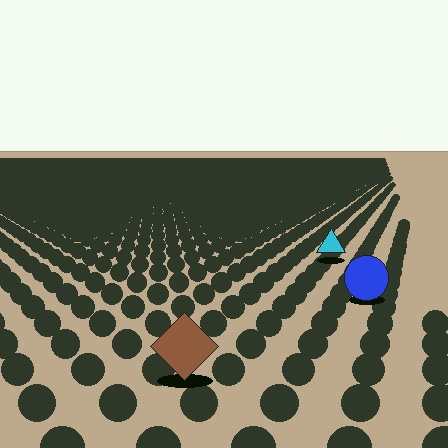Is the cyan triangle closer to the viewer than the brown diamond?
No. The brown diamond is closer — you can tell from the texture gradient: the ground texture is coarser near it.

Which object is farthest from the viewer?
The cyan triangle is farthest from the viewer. It appears smaller and the ground texture around it is denser.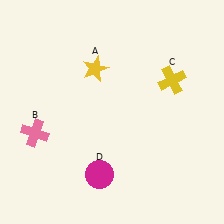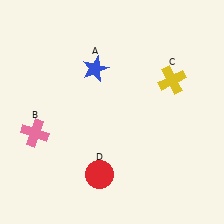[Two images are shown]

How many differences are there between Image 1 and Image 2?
There are 2 differences between the two images.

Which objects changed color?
A changed from yellow to blue. D changed from magenta to red.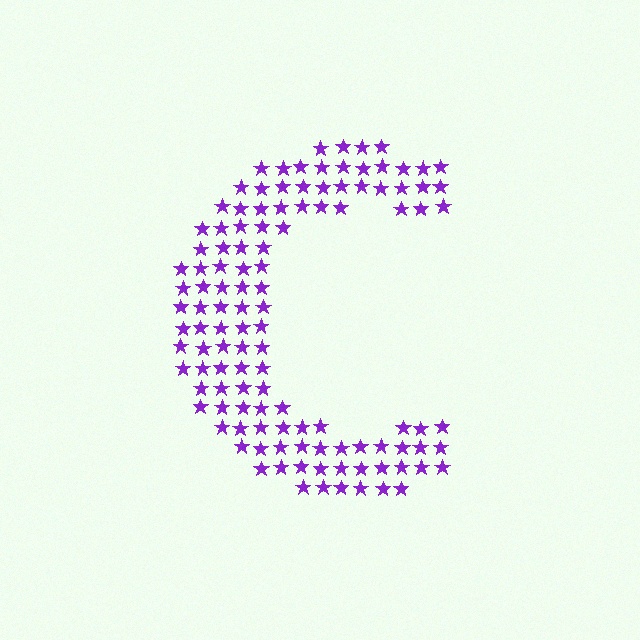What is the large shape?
The large shape is the letter C.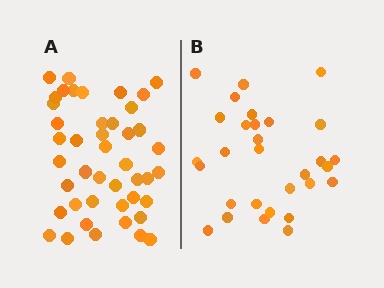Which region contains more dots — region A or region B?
Region A (the left region) has more dots.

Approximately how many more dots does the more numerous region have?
Region A has approximately 15 more dots than region B.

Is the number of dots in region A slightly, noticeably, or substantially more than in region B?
Region A has substantially more. The ratio is roughly 1.5 to 1.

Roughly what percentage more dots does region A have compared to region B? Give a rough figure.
About 45% more.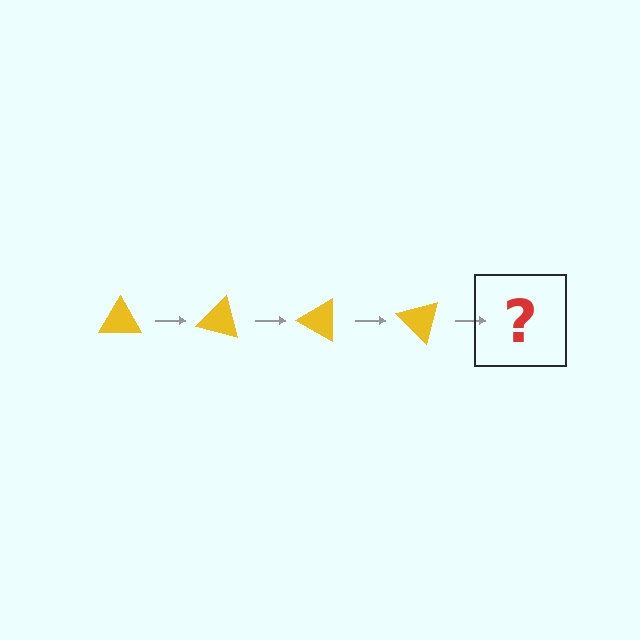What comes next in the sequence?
The next element should be a yellow triangle rotated 60 degrees.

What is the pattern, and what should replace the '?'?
The pattern is that the triangle rotates 15 degrees each step. The '?' should be a yellow triangle rotated 60 degrees.